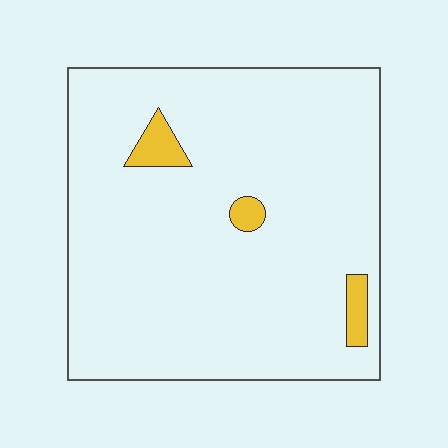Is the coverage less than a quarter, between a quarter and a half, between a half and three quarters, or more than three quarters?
Less than a quarter.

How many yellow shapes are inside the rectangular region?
3.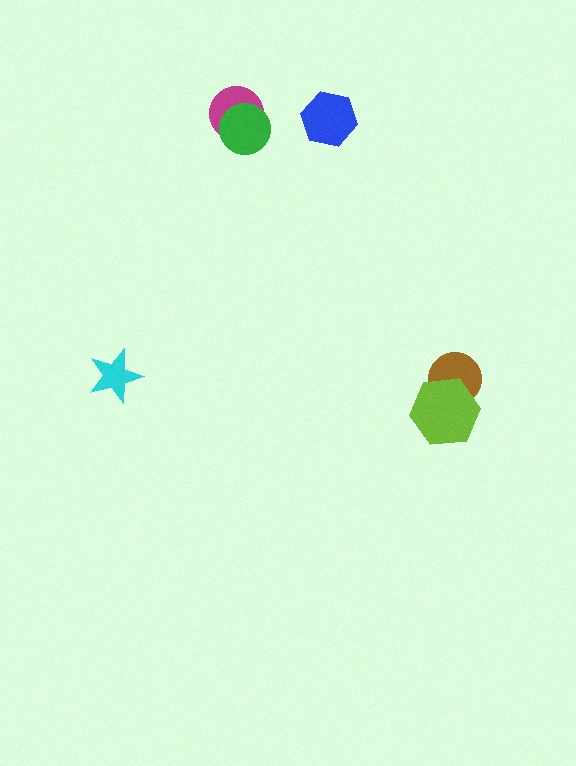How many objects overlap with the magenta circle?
1 object overlaps with the magenta circle.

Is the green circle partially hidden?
No, no other shape covers it.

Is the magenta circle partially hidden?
Yes, it is partially covered by another shape.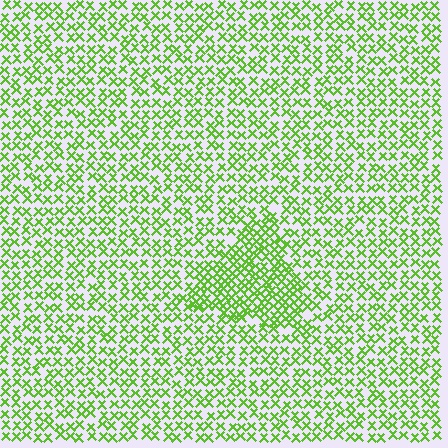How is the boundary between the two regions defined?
The boundary is defined by a change in element density (approximately 1.7x ratio). All elements are the same color, size, and shape.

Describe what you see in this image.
The image contains small lime elements arranged at two different densities. A triangle-shaped region is visible where the elements are more densely packed than the surrounding area.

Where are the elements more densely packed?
The elements are more densely packed inside the triangle boundary.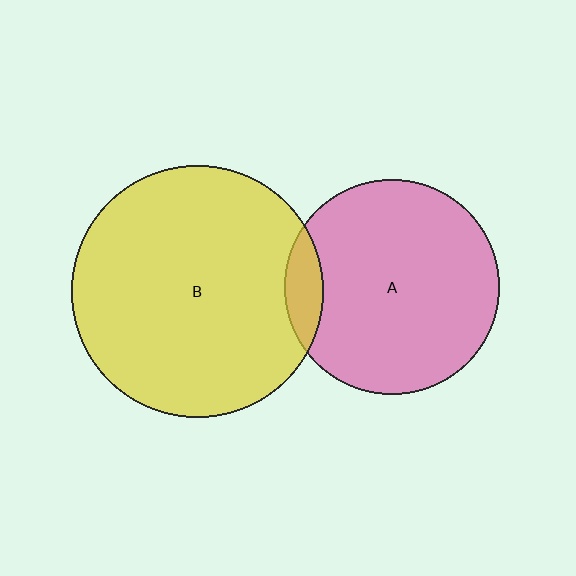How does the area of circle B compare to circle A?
Approximately 1.4 times.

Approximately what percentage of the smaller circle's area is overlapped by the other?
Approximately 10%.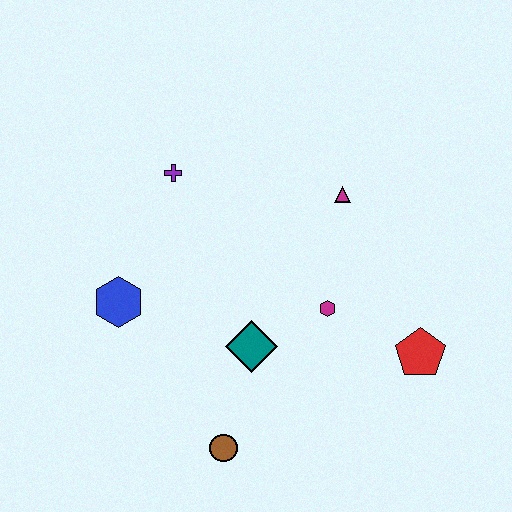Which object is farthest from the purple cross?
The red pentagon is farthest from the purple cross.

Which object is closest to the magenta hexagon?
The teal diamond is closest to the magenta hexagon.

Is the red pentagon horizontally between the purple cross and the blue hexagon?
No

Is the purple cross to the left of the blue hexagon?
No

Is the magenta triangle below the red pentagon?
No